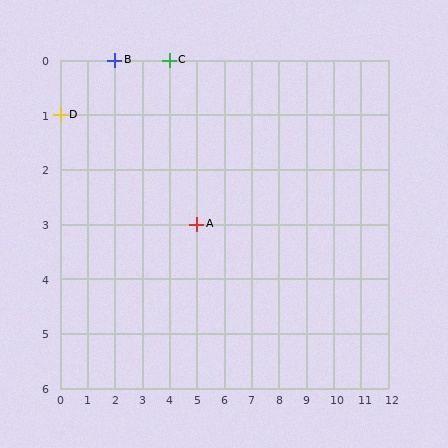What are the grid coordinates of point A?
Point A is at grid coordinates (5, 3).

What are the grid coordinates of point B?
Point B is at grid coordinates (2, 0).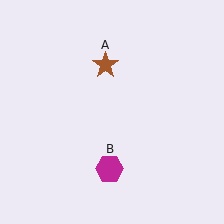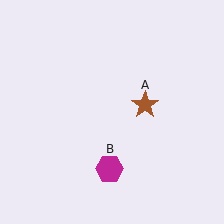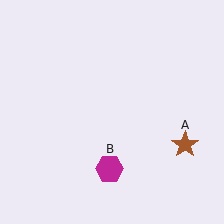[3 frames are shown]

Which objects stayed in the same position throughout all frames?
Magenta hexagon (object B) remained stationary.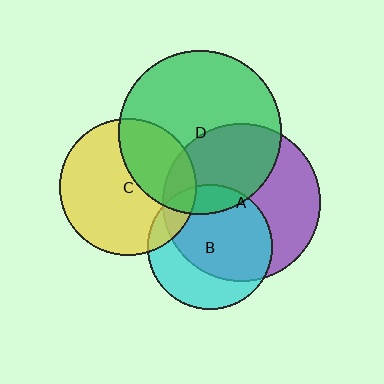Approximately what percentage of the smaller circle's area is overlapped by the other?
Approximately 35%.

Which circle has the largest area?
Circle D (green).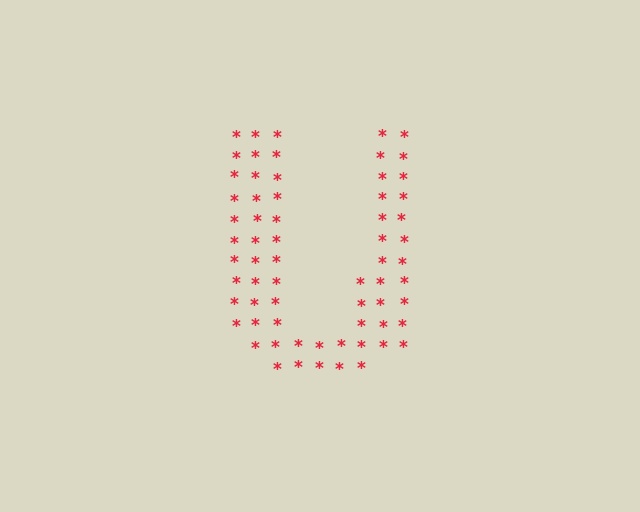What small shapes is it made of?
It is made of small asterisks.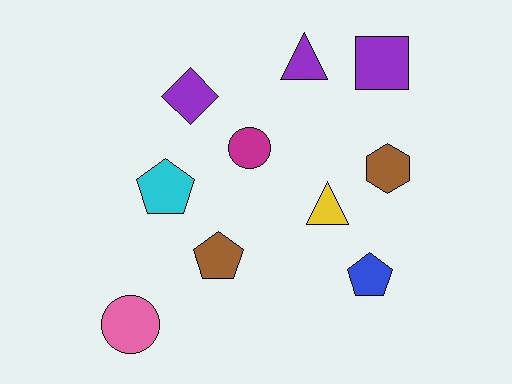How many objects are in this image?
There are 10 objects.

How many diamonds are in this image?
There is 1 diamond.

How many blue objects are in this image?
There is 1 blue object.